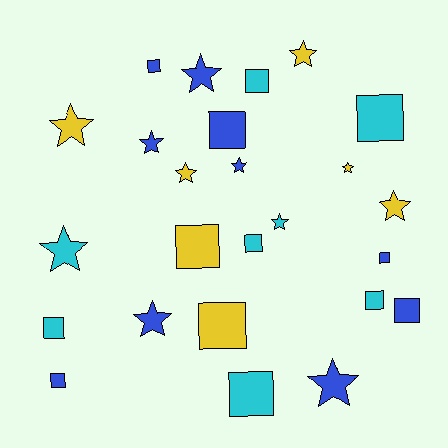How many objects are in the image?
There are 25 objects.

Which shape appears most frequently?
Square, with 13 objects.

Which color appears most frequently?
Blue, with 10 objects.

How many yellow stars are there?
There are 5 yellow stars.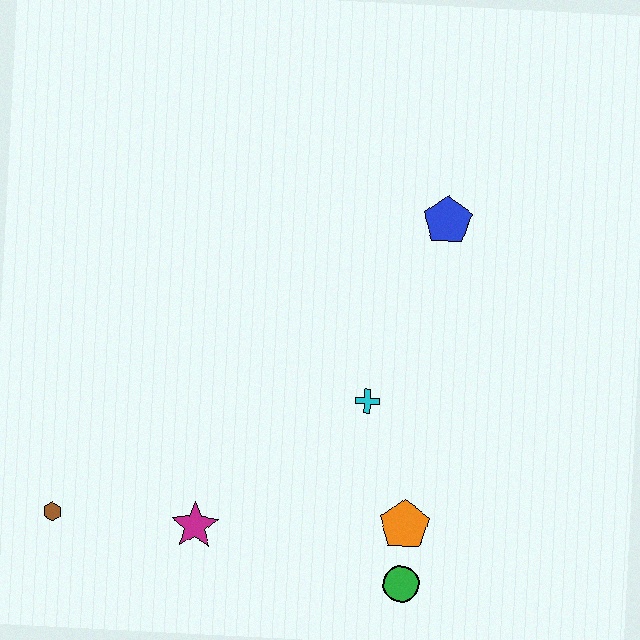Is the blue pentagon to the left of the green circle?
No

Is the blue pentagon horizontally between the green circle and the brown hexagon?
No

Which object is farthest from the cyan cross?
The brown hexagon is farthest from the cyan cross.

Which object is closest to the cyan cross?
The orange pentagon is closest to the cyan cross.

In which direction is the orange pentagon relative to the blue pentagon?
The orange pentagon is below the blue pentagon.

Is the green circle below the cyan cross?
Yes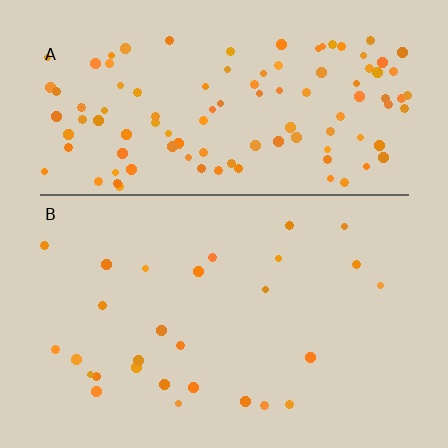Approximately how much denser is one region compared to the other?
Approximately 4.1× — region A over region B.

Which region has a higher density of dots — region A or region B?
A (the top).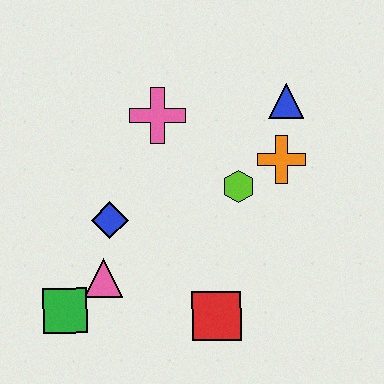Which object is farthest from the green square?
The blue triangle is farthest from the green square.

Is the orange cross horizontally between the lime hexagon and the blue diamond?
No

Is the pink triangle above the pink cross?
No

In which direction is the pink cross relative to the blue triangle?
The pink cross is to the left of the blue triangle.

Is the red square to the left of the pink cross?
No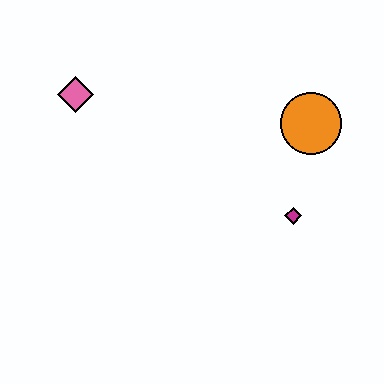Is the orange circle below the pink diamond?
Yes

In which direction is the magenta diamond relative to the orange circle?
The magenta diamond is below the orange circle.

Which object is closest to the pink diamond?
The orange circle is closest to the pink diamond.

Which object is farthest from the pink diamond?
The magenta diamond is farthest from the pink diamond.